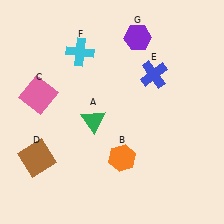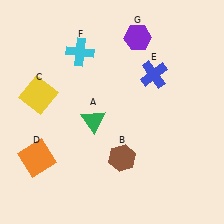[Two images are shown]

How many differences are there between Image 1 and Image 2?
There are 3 differences between the two images.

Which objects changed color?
B changed from orange to brown. C changed from pink to yellow. D changed from brown to orange.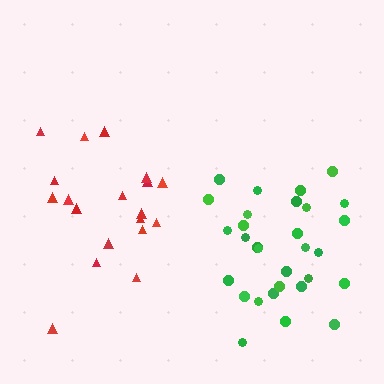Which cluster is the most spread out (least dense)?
Red.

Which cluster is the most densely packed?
Green.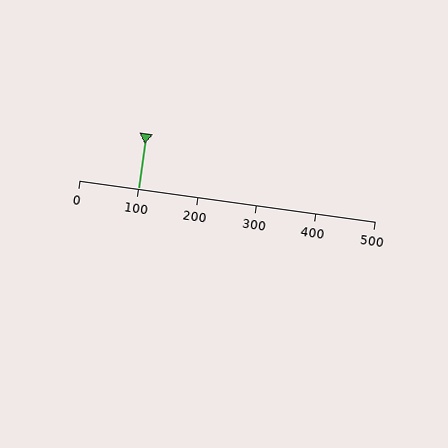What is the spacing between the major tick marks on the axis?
The major ticks are spaced 100 apart.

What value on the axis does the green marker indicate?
The marker indicates approximately 100.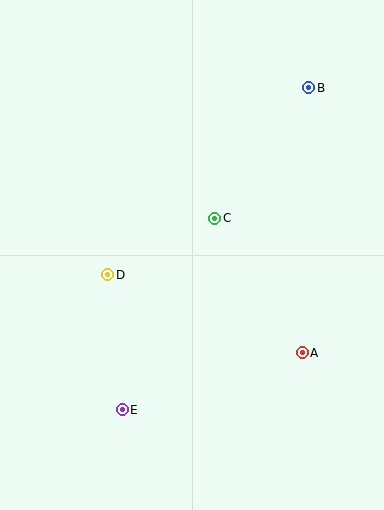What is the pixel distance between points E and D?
The distance between E and D is 136 pixels.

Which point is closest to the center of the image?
Point C at (215, 218) is closest to the center.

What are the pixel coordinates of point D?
Point D is at (108, 275).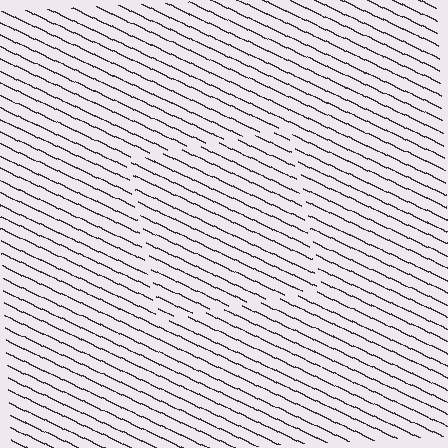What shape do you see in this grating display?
An illusory square. The interior of the shape contains the same grating, shifted by half a period — the contour is defined by the phase discontinuity where line-ends from the inner and outer gratings abut.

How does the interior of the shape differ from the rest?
The interior of the shape contains the same grating, shifted by half a period — the contour is defined by the phase discontinuity where line-ends from the inner and outer gratings abut.